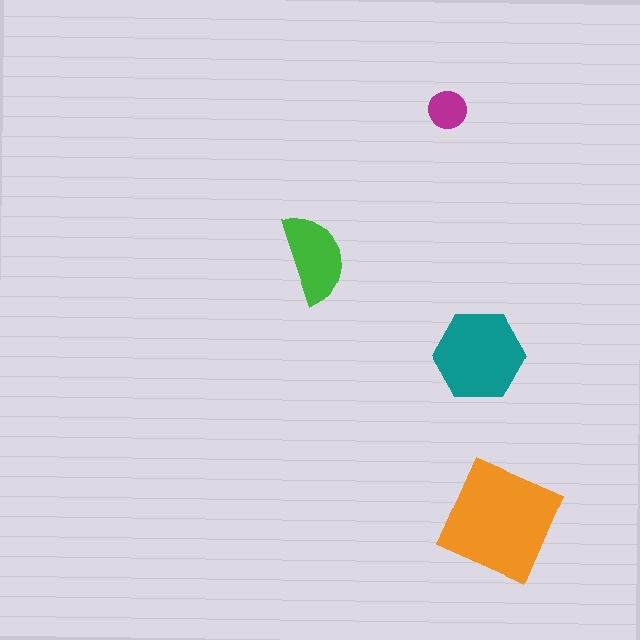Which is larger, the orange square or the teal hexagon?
The orange square.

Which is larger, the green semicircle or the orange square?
The orange square.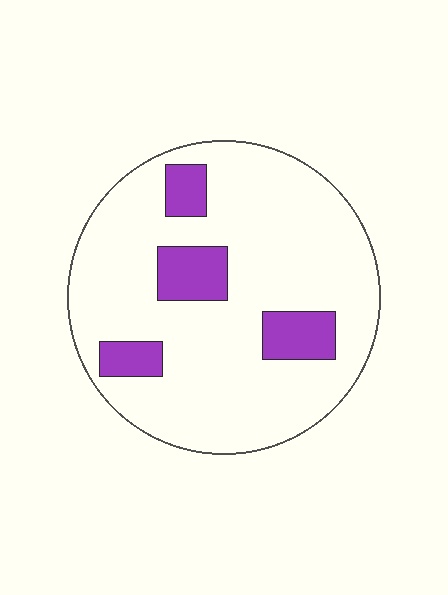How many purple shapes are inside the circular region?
4.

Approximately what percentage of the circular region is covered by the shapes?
Approximately 15%.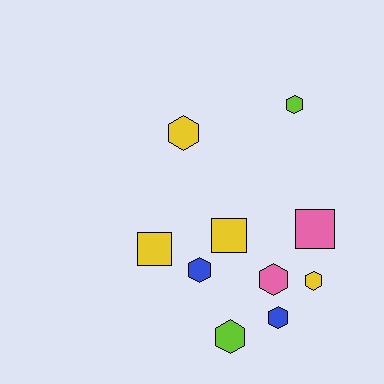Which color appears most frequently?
Yellow, with 4 objects.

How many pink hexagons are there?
There is 1 pink hexagon.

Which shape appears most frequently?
Hexagon, with 7 objects.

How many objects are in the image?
There are 10 objects.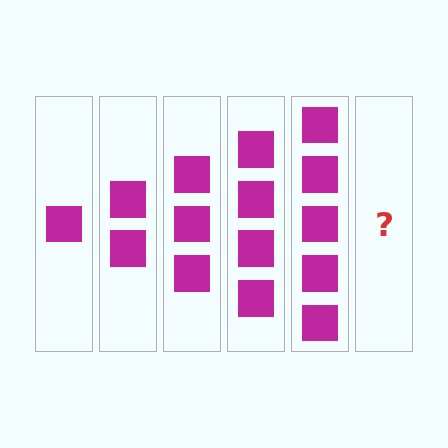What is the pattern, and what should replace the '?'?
The pattern is that each step adds one more square. The '?' should be 6 squares.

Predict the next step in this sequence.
The next step is 6 squares.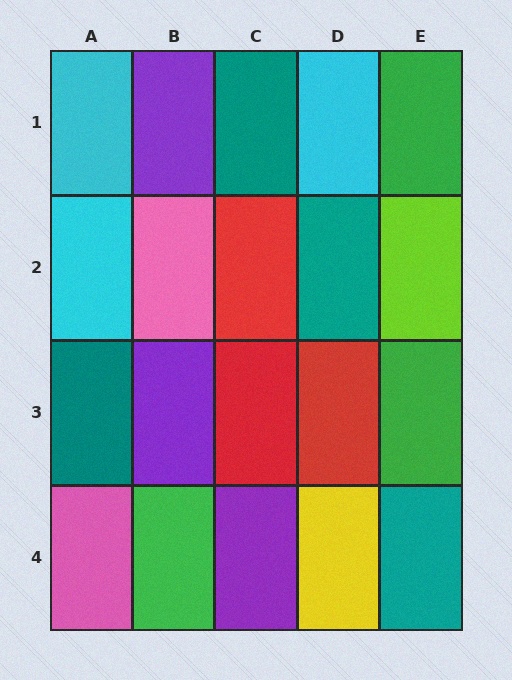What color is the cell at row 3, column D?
Red.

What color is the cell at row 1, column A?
Cyan.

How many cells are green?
3 cells are green.